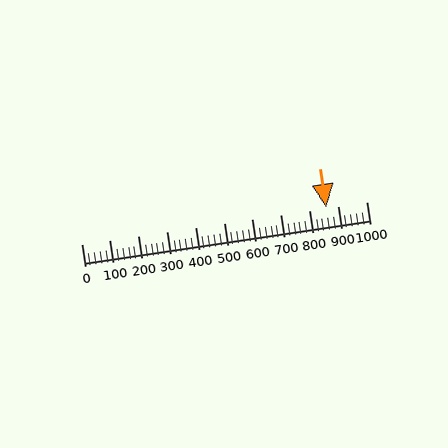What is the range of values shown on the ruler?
The ruler shows values from 0 to 1000.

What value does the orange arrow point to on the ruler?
The orange arrow points to approximately 860.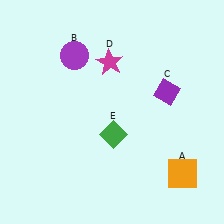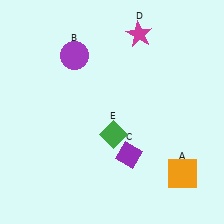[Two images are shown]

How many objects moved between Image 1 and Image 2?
2 objects moved between the two images.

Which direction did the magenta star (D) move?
The magenta star (D) moved right.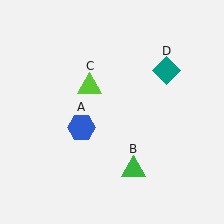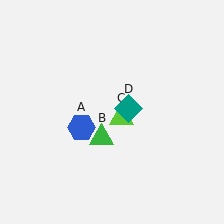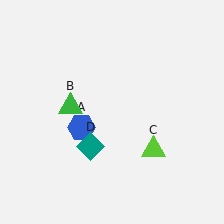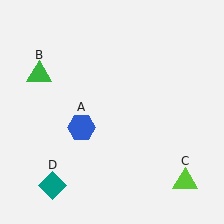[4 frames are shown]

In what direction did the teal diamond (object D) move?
The teal diamond (object D) moved down and to the left.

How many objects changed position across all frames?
3 objects changed position: green triangle (object B), lime triangle (object C), teal diamond (object D).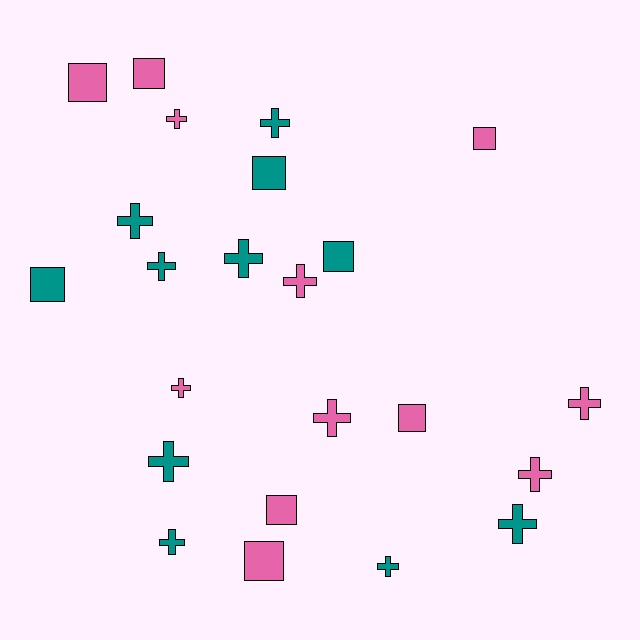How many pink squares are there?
There are 6 pink squares.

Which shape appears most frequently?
Cross, with 14 objects.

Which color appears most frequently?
Pink, with 12 objects.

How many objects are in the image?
There are 23 objects.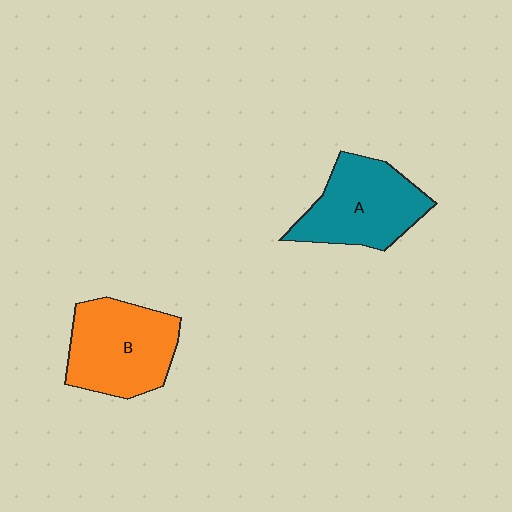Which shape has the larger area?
Shape B (orange).